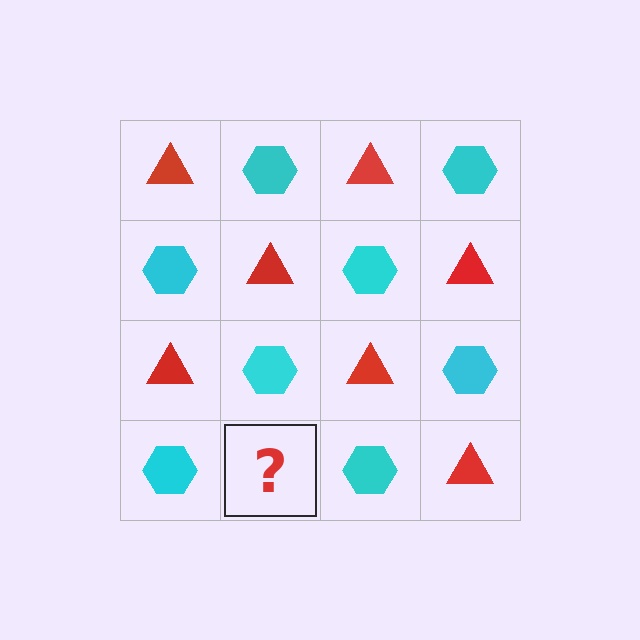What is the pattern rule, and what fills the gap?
The rule is that it alternates red triangle and cyan hexagon in a checkerboard pattern. The gap should be filled with a red triangle.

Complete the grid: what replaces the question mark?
The question mark should be replaced with a red triangle.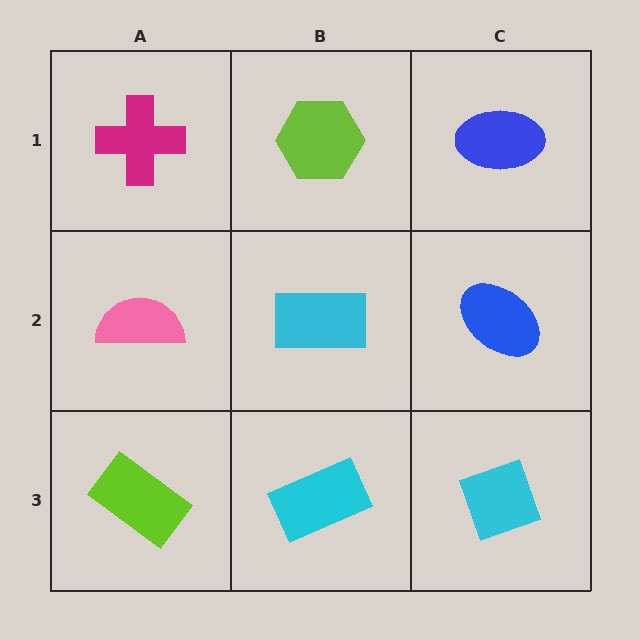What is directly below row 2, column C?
A cyan diamond.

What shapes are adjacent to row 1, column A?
A pink semicircle (row 2, column A), a lime hexagon (row 1, column B).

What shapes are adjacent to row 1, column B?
A cyan rectangle (row 2, column B), a magenta cross (row 1, column A), a blue ellipse (row 1, column C).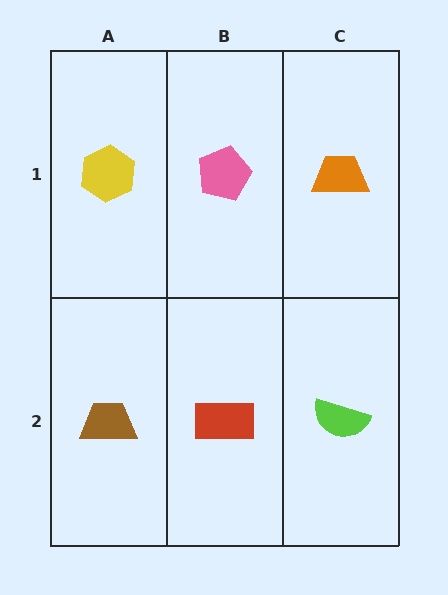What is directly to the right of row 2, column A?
A red rectangle.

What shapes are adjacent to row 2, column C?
An orange trapezoid (row 1, column C), a red rectangle (row 2, column B).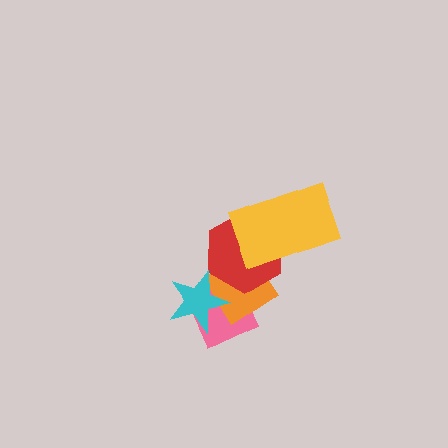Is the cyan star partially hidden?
No, no other shape covers it.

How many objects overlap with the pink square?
2 objects overlap with the pink square.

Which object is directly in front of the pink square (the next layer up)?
The orange diamond is directly in front of the pink square.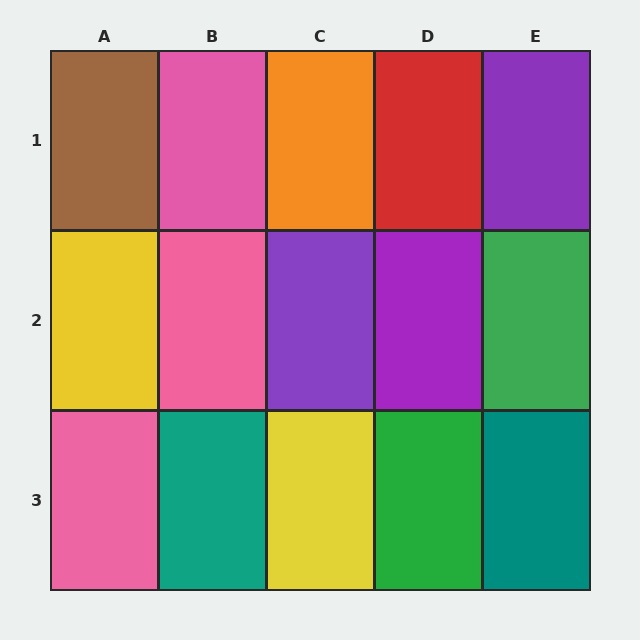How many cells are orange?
1 cell is orange.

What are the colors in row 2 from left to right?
Yellow, pink, purple, purple, green.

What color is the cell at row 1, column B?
Pink.